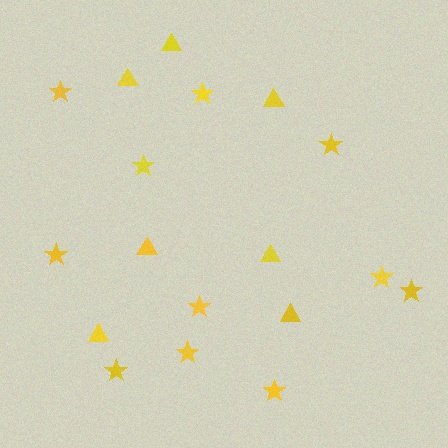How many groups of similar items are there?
There are 2 groups: one group of stars (11) and one group of triangles (7).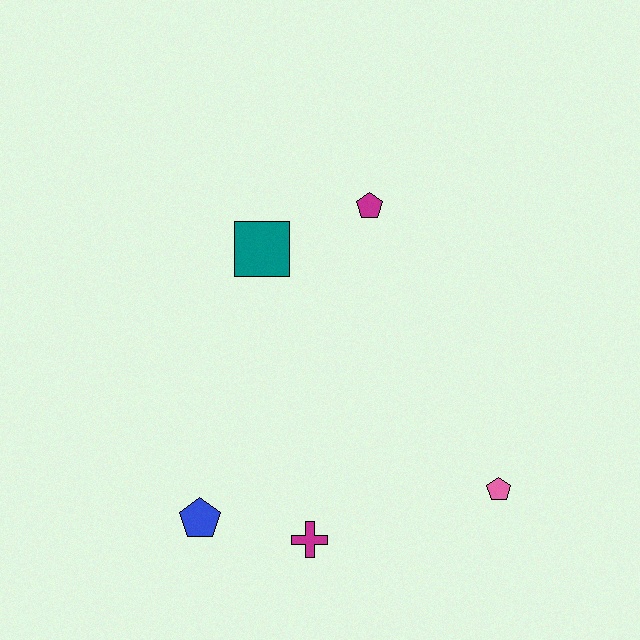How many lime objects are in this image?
There are no lime objects.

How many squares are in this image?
There is 1 square.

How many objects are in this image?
There are 5 objects.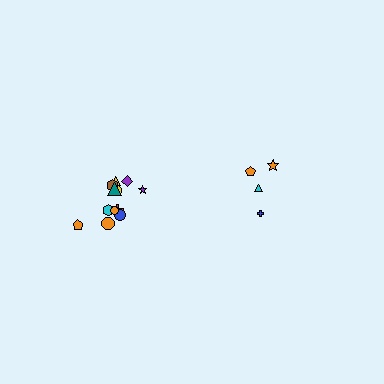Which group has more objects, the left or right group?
The left group.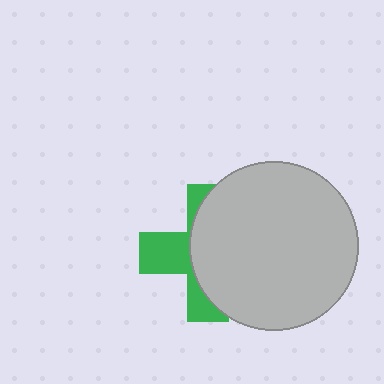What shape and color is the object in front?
The object in front is a light gray circle.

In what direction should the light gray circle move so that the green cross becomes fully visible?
The light gray circle should move right. That is the shortest direction to clear the overlap and leave the green cross fully visible.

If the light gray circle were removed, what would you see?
You would see the complete green cross.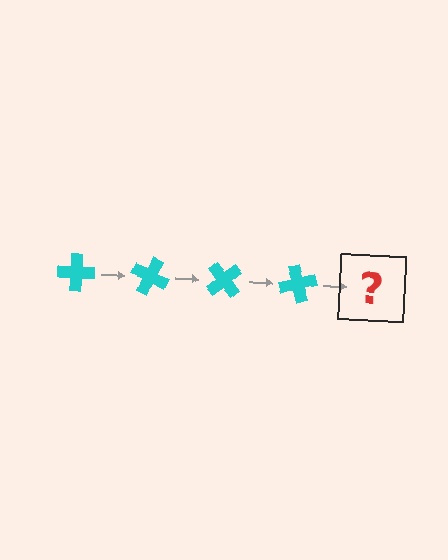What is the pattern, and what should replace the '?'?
The pattern is that the cross rotates 25 degrees each step. The '?' should be a cyan cross rotated 100 degrees.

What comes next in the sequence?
The next element should be a cyan cross rotated 100 degrees.